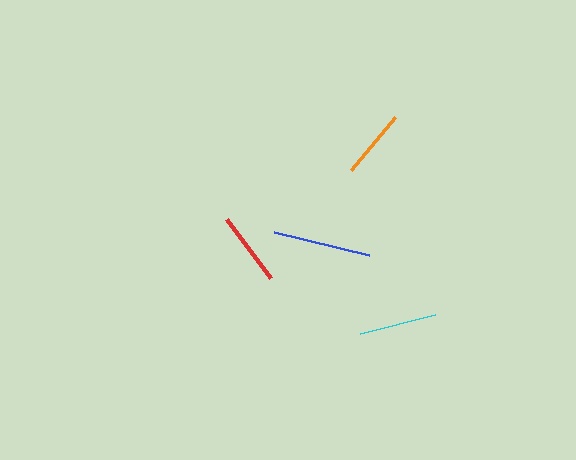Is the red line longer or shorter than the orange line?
The red line is longer than the orange line.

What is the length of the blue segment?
The blue segment is approximately 98 pixels long.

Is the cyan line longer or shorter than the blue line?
The blue line is longer than the cyan line.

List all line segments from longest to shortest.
From longest to shortest: blue, cyan, red, orange.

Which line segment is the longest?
The blue line is the longest at approximately 98 pixels.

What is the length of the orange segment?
The orange segment is approximately 69 pixels long.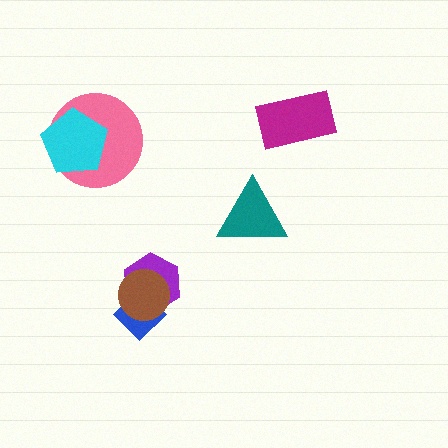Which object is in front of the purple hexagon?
The brown circle is in front of the purple hexagon.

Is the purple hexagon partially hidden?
Yes, it is partially covered by another shape.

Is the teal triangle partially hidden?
No, no other shape covers it.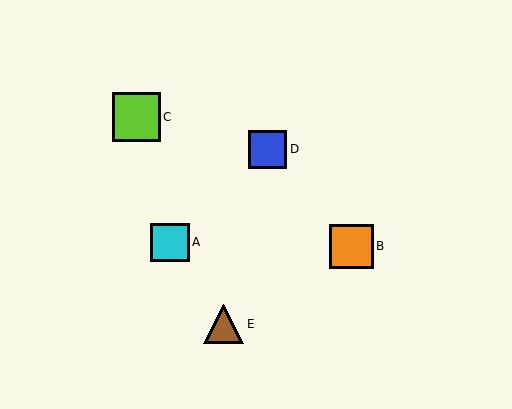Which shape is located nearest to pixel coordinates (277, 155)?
The blue square (labeled D) at (268, 149) is nearest to that location.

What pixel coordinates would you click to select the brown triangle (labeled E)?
Click at (224, 324) to select the brown triangle E.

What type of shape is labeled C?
Shape C is a lime square.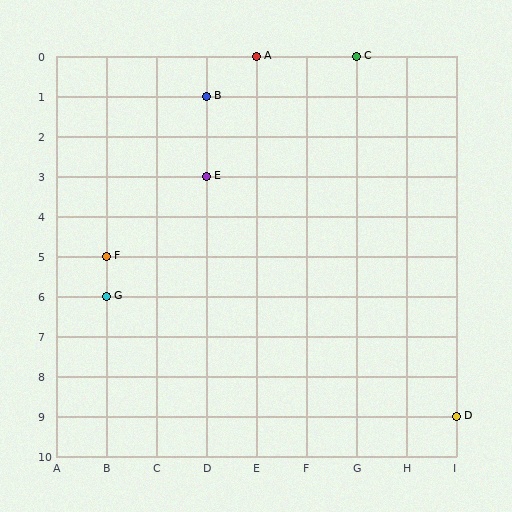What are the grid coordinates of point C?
Point C is at grid coordinates (G, 0).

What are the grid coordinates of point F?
Point F is at grid coordinates (B, 5).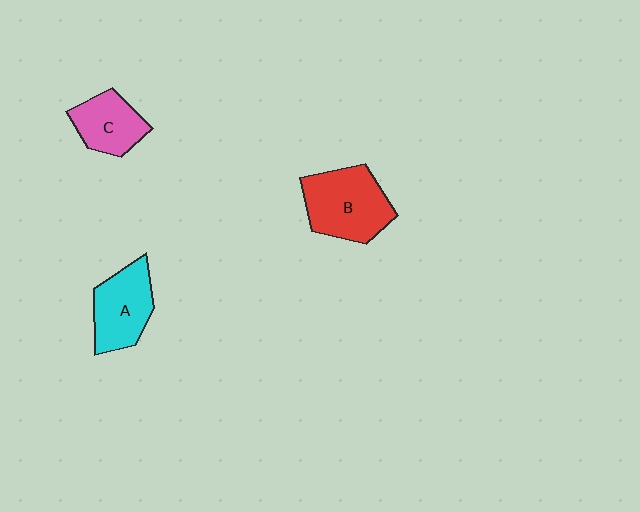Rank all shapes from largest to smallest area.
From largest to smallest: B (red), A (cyan), C (pink).